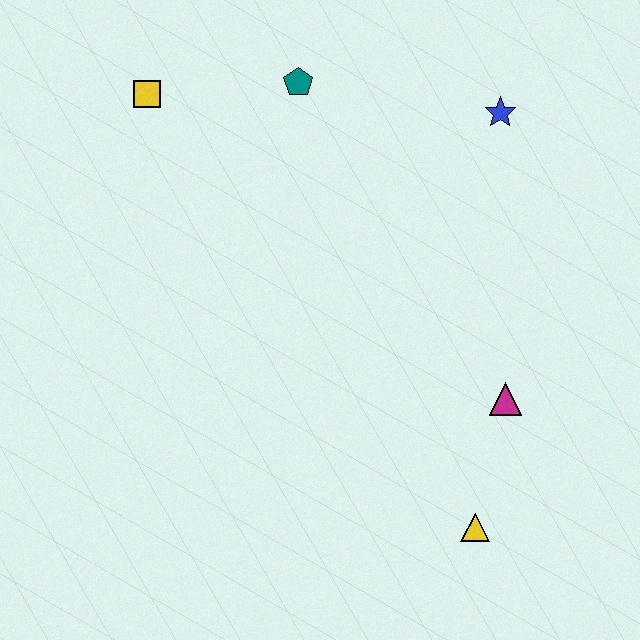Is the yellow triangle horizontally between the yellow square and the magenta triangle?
Yes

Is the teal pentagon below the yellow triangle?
No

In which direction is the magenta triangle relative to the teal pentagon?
The magenta triangle is below the teal pentagon.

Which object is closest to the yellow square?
The teal pentagon is closest to the yellow square.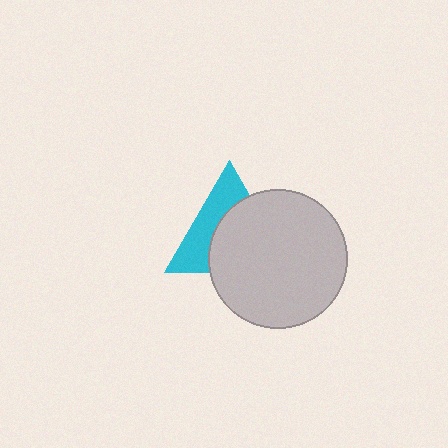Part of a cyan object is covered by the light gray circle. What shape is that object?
It is a triangle.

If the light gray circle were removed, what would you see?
You would see the complete cyan triangle.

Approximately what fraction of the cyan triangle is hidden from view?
Roughly 57% of the cyan triangle is hidden behind the light gray circle.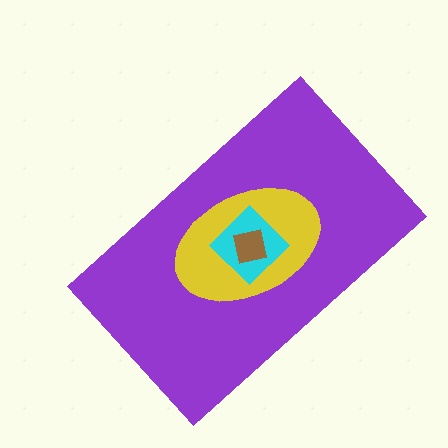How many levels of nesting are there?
4.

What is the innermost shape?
The brown square.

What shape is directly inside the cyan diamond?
The brown square.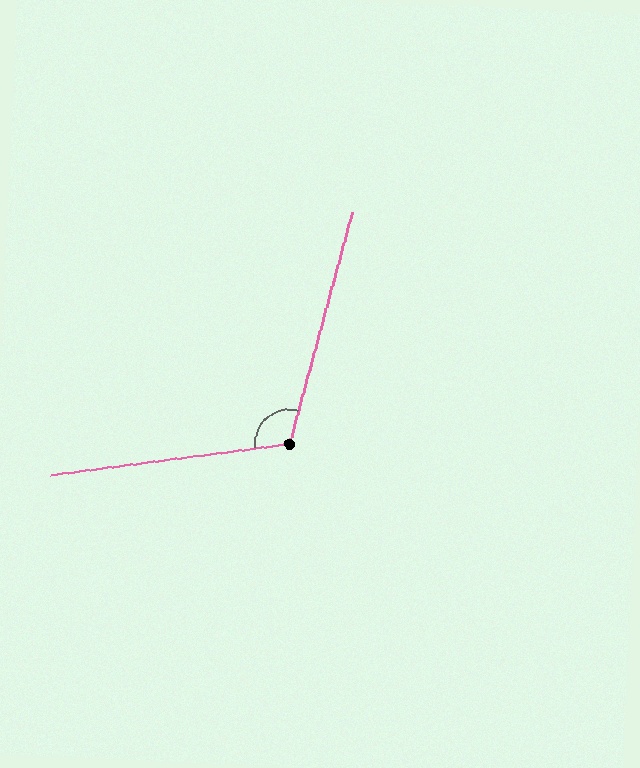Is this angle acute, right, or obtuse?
It is obtuse.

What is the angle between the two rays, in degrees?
Approximately 113 degrees.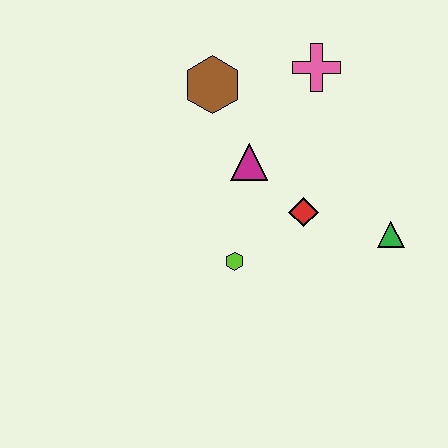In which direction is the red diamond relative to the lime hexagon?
The red diamond is to the right of the lime hexagon.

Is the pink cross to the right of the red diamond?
Yes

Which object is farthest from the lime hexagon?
The pink cross is farthest from the lime hexagon.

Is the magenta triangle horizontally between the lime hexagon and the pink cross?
Yes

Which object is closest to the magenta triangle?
The red diamond is closest to the magenta triangle.